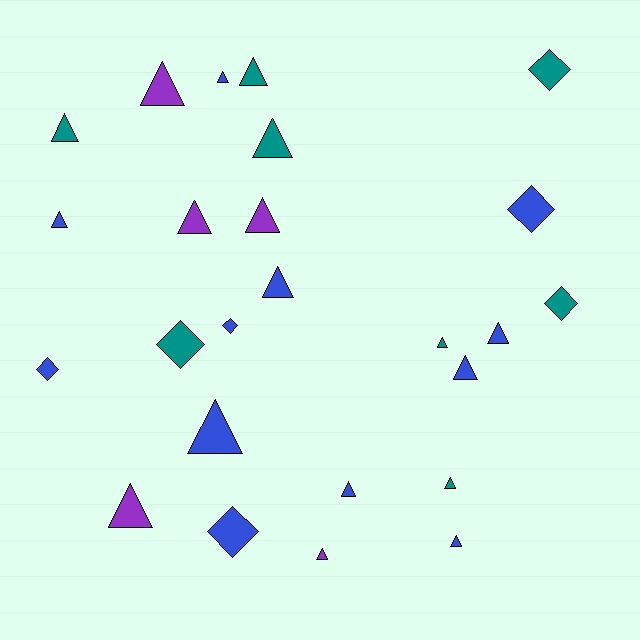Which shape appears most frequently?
Triangle, with 18 objects.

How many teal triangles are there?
There are 5 teal triangles.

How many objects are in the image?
There are 25 objects.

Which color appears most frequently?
Blue, with 12 objects.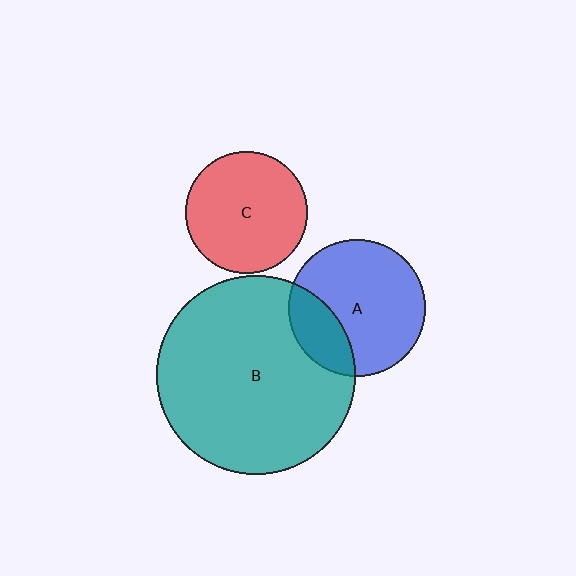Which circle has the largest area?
Circle B (teal).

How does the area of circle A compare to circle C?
Approximately 1.2 times.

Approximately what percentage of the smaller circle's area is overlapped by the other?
Approximately 25%.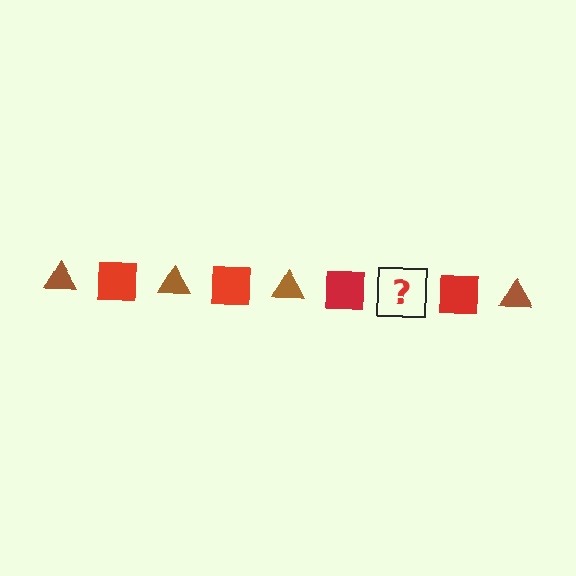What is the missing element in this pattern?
The missing element is a brown triangle.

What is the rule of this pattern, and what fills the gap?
The rule is that the pattern alternates between brown triangle and red square. The gap should be filled with a brown triangle.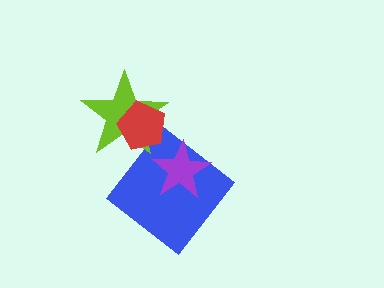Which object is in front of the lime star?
The red pentagon is in front of the lime star.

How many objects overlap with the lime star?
1 object overlaps with the lime star.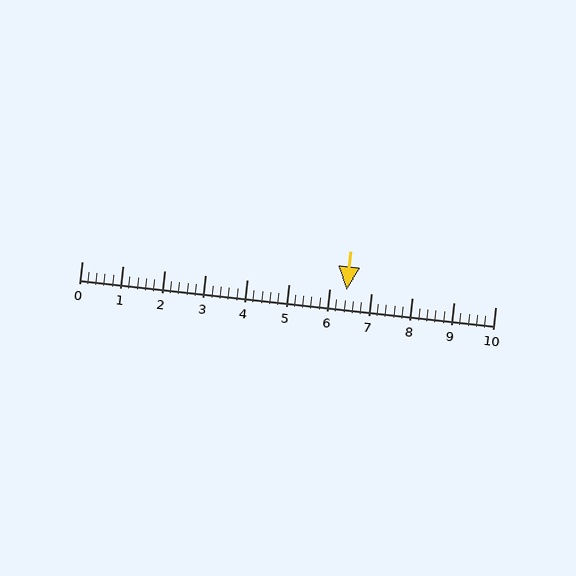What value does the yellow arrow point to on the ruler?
The yellow arrow points to approximately 6.4.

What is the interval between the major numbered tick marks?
The major tick marks are spaced 1 units apart.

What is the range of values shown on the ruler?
The ruler shows values from 0 to 10.